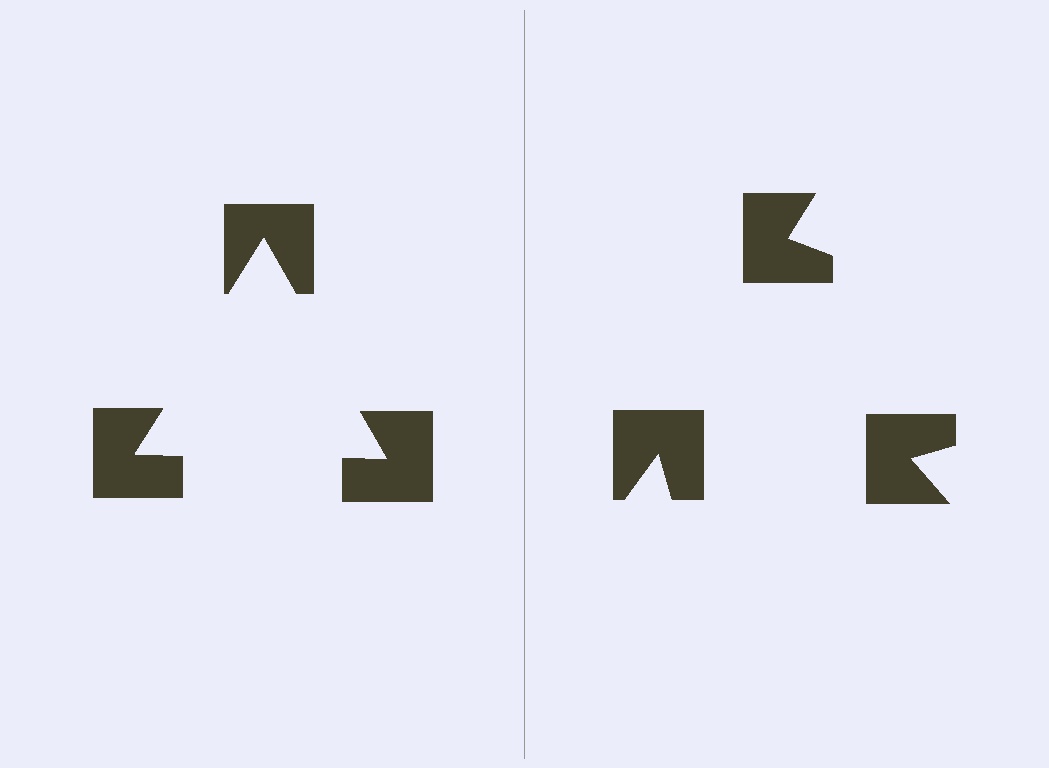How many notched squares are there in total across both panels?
6 — 3 on each side.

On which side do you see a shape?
An illusory triangle appears on the left side. On the right side the wedge cuts are rotated, so no coherent shape forms.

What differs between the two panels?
The notched squares are positioned identically on both sides; only the wedge orientations differ. On the left they align to a triangle; on the right they are misaligned.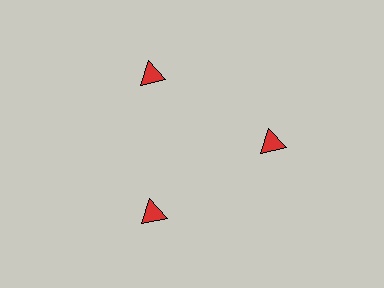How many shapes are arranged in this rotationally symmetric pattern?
There are 3 shapes, arranged in 3 groups of 1.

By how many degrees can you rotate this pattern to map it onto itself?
The pattern maps onto itself every 120 degrees of rotation.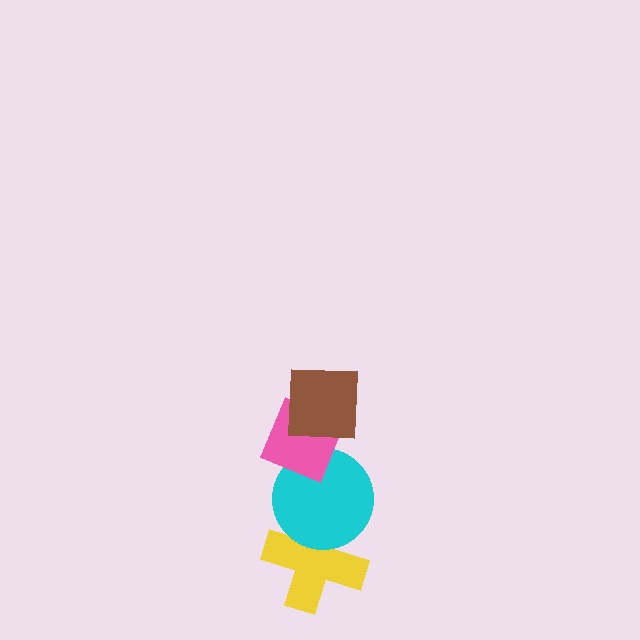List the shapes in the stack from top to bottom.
From top to bottom: the brown square, the pink diamond, the cyan circle, the yellow cross.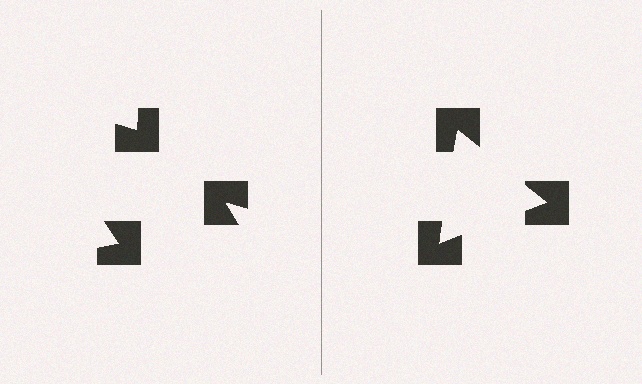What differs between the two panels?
The notched squares are positioned identically on both sides; only the wedge orientations differ. On the right they align to a triangle; on the left they are misaligned.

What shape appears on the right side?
An illusory triangle.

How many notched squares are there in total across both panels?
6 — 3 on each side.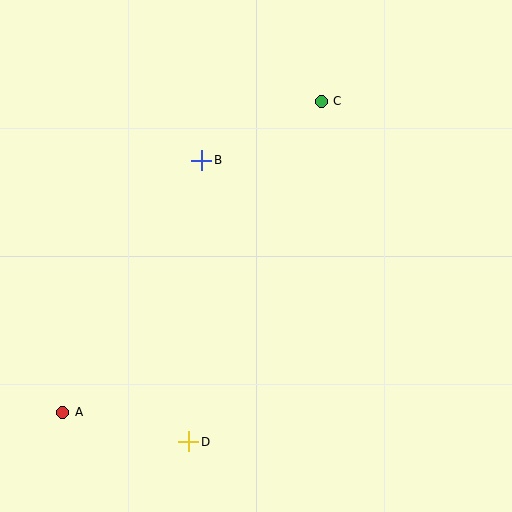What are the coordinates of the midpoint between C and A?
The midpoint between C and A is at (192, 257).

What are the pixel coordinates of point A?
Point A is at (63, 412).